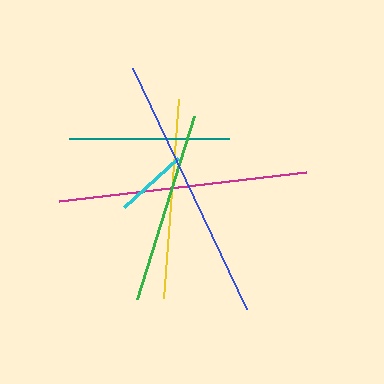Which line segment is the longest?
The blue line is the longest at approximately 267 pixels.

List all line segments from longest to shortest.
From longest to shortest: blue, magenta, yellow, green, teal, cyan.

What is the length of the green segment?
The green segment is approximately 192 pixels long.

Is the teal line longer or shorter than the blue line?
The blue line is longer than the teal line.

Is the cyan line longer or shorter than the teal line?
The teal line is longer than the cyan line.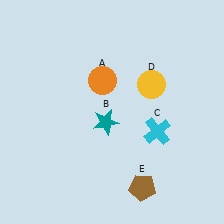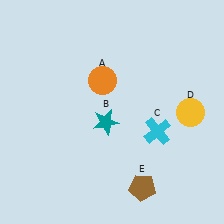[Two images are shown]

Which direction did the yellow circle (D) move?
The yellow circle (D) moved right.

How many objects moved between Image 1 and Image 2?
1 object moved between the two images.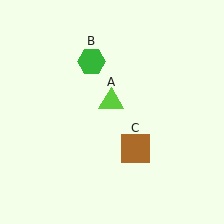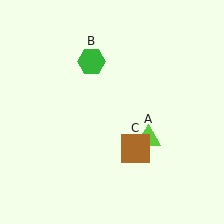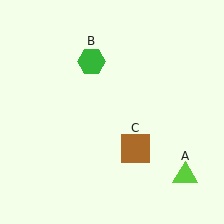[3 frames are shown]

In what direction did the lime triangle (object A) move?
The lime triangle (object A) moved down and to the right.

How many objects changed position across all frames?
1 object changed position: lime triangle (object A).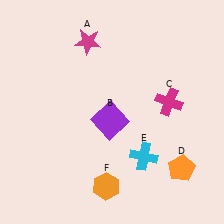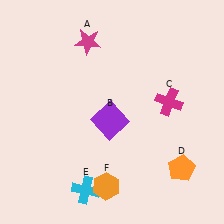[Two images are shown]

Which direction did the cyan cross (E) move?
The cyan cross (E) moved left.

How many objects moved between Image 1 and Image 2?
1 object moved between the two images.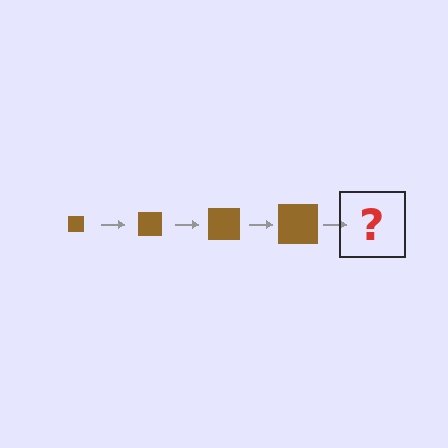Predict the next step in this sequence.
The next step is a brown square, larger than the previous one.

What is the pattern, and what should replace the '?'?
The pattern is that the square gets progressively larger each step. The '?' should be a brown square, larger than the previous one.